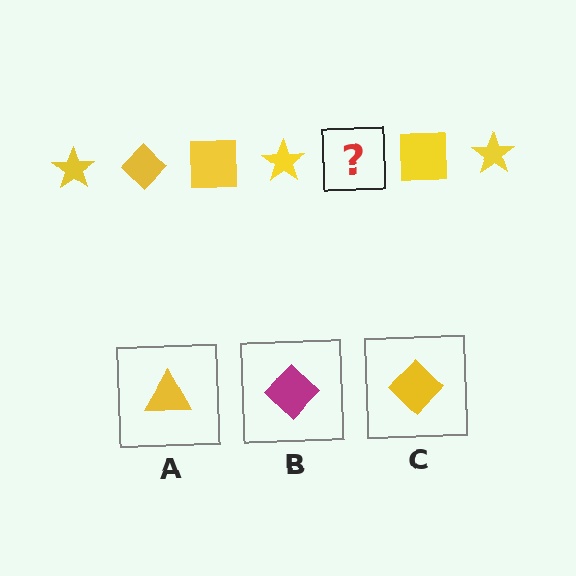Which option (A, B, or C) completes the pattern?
C.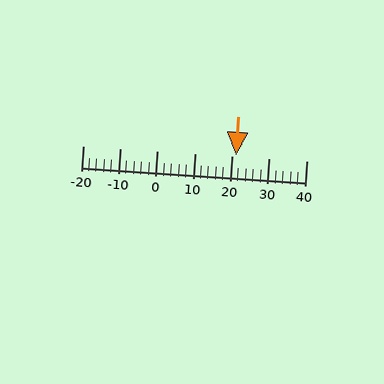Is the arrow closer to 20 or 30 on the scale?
The arrow is closer to 20.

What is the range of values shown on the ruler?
The ruler shows values from -20 to 40.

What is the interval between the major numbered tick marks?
The major tick marks are spaced 10 units apart.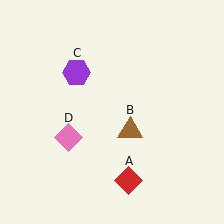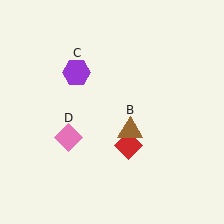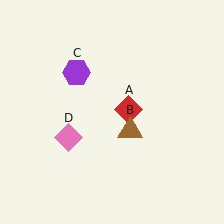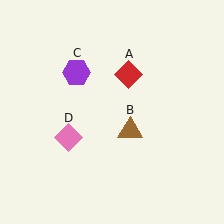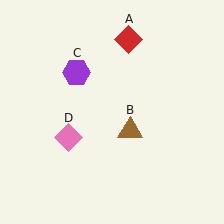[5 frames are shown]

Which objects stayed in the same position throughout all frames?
Brown triangle (object B) and purple hexagon (object C) and pink diamond (object D) remained stationary.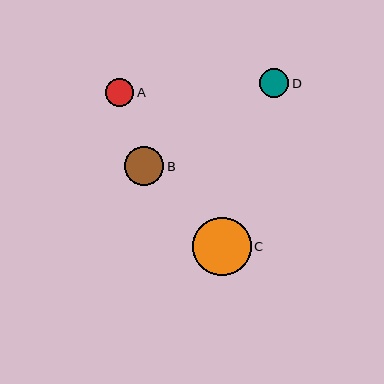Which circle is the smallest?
Circle A is the smallest with a size of approximately 28 pixels.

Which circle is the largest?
Circle C is the largest with a size of approximately 59 pixels.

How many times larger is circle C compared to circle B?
Circle C is approximately 1.5 times the size of circle B.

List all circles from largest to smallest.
From largest to smallest: C, B, D, A.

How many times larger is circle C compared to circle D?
Circle C is approximately 2.0 times the size of circle D.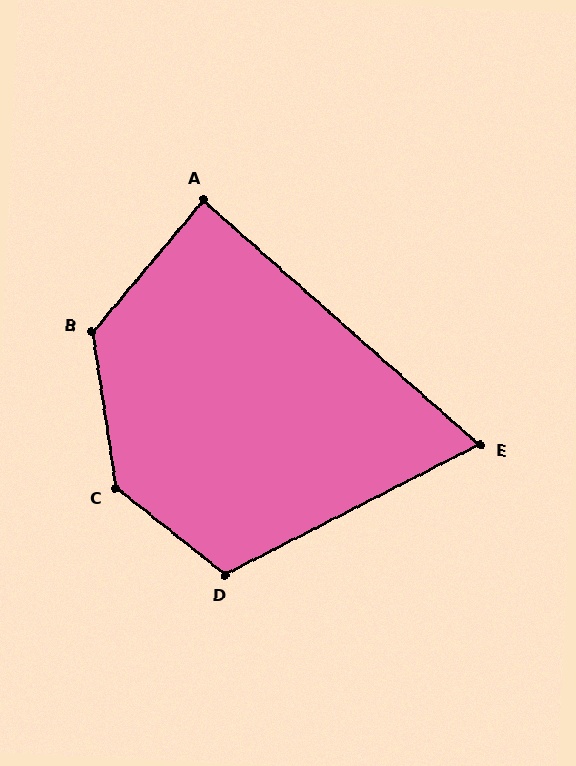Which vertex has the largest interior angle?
C, at approximately 137 degrees.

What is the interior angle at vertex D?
Approximately 114 degrees (obtuse).